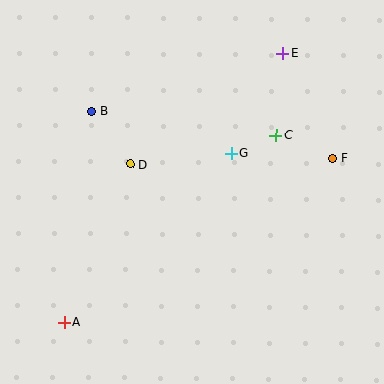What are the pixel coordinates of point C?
Point C is at (276, 135).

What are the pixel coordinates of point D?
Point D is at (131, 164).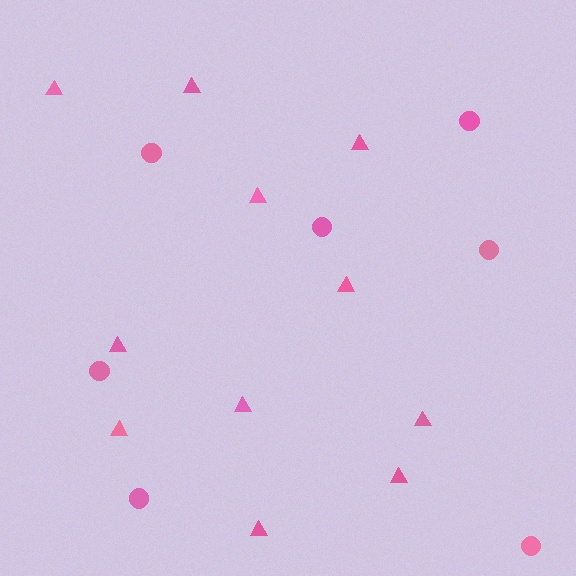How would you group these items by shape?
There are 2 groups: one group of circles (7) and one group of triangles (11).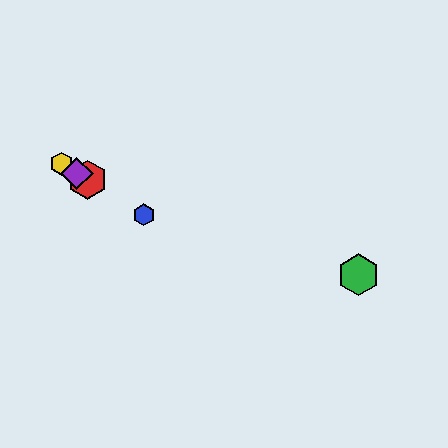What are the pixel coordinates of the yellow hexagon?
The yellow hexagon is at (61, 164).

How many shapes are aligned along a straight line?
4 shapes (the red hexagon, the blue hexagon, the yellow hexagon, the purple diamond) are aligned along a straight line.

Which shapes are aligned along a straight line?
The red hexagon, the blue hexagon, the yellow hexagon, the purple diamond are aligned along a straight line.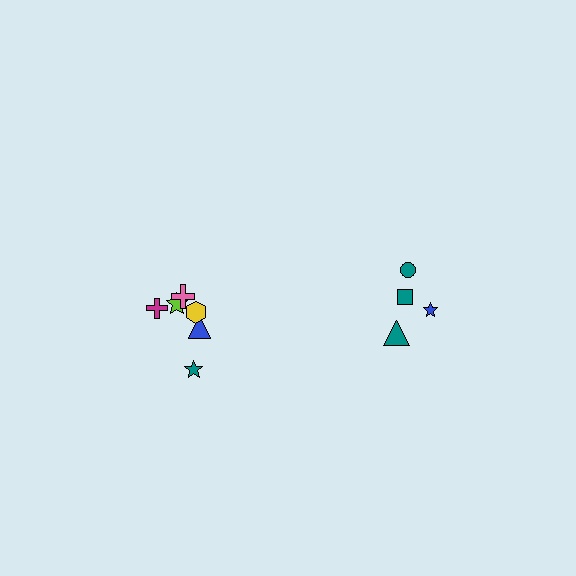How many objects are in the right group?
There are 4 objects.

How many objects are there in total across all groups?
There are 10 objects.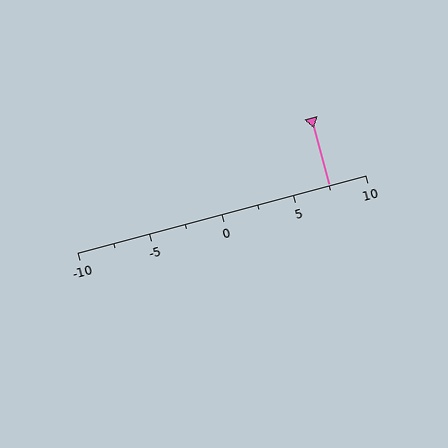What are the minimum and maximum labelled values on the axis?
The axis runs from -10 to 10.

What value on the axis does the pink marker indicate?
The marker indicates approximately 7.5.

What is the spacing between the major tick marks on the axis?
The major ticks are spaced 5 apart.